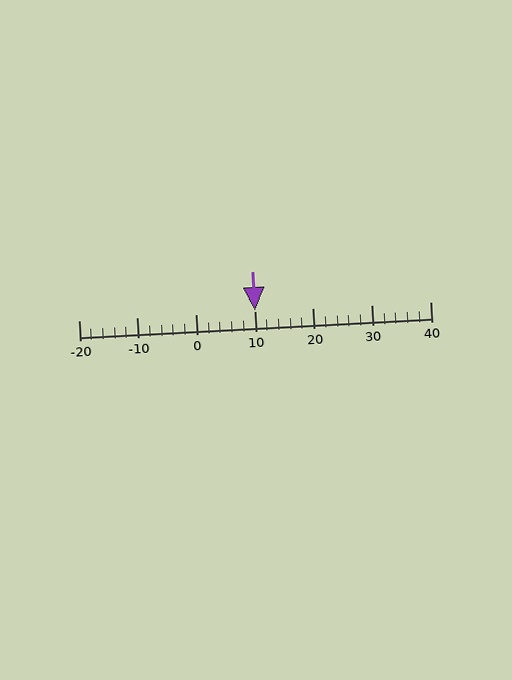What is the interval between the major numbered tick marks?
The major tick marks are spaced 10 units apart.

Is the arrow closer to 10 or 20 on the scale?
The arrow is closer to 10.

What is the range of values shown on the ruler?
The ruler shows values from -20 to 40.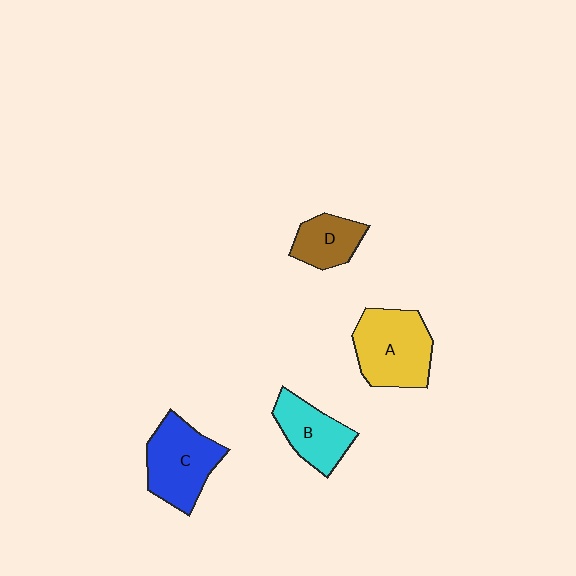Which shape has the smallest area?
Shape D (brown).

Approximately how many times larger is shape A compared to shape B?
Approximately 1.4 times.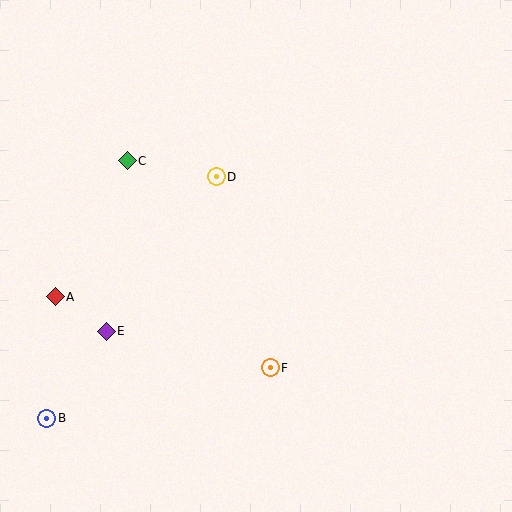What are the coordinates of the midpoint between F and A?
The midpoint between F and A is at (163, 332).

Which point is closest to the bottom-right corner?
Point F is closest to the bottom-right corner.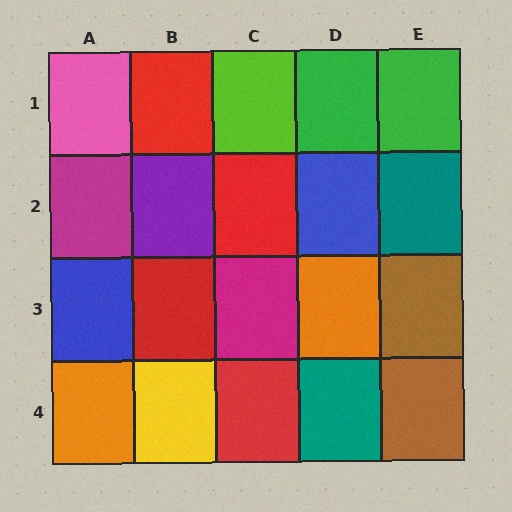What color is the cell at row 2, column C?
Red.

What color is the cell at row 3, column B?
Red.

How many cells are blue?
2 cells are blue.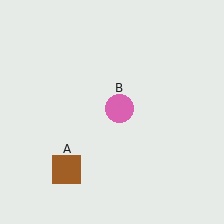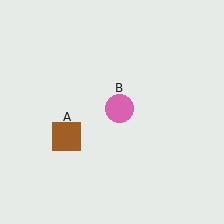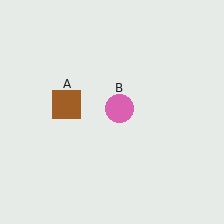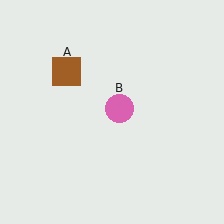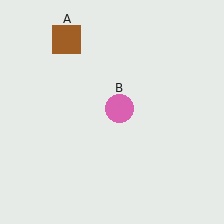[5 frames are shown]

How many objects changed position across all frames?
1 object changed position: brown square (object A).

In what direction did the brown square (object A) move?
The brown square (object A) moved up.